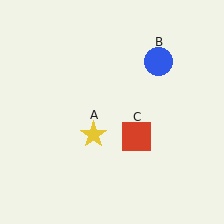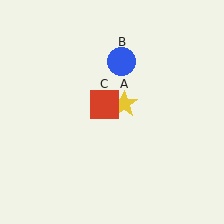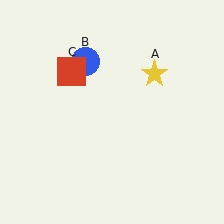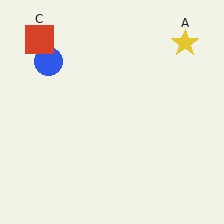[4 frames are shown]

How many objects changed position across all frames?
3 objects changed position: yellow star (object A), blue circle (object B), red square (object C).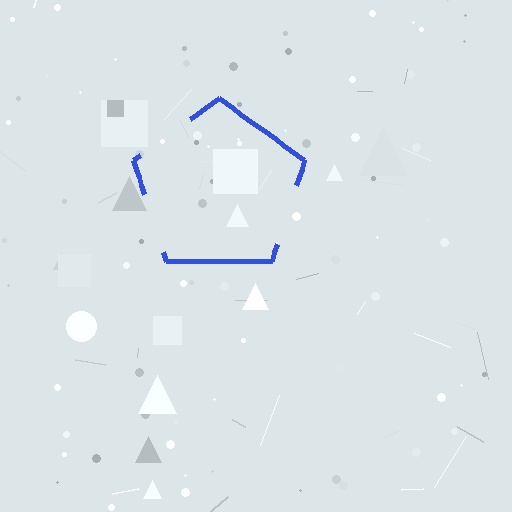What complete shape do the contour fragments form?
The contour fragments form a pentagon.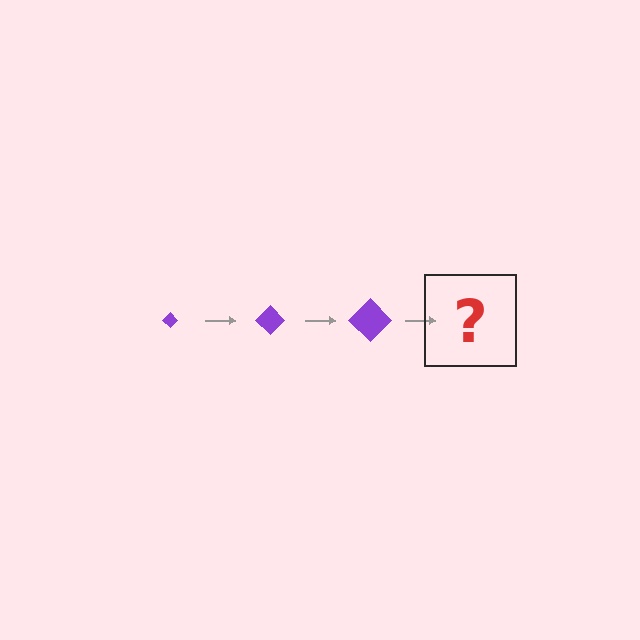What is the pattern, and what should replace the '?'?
The pattern is that the diamond gets progressively larger each step. The '?' should be a purple diamond, larger than the previous one.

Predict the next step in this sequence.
The next step is a purple diamond, larger than the previous one.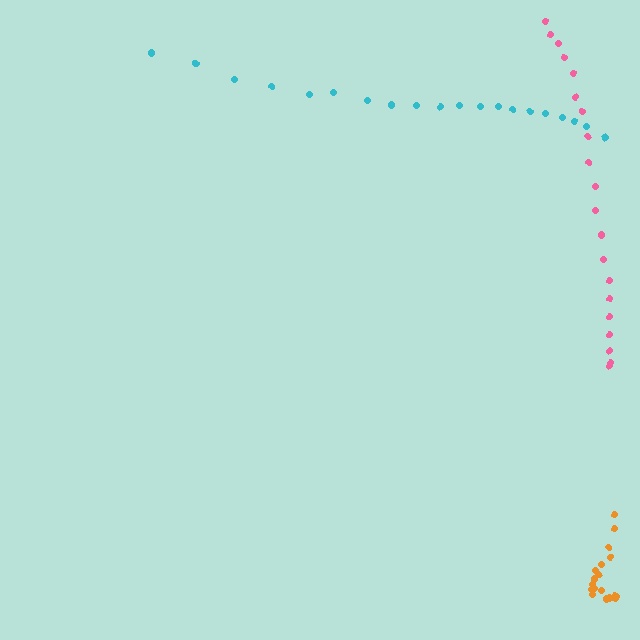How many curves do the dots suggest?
There are 3 distinct paths.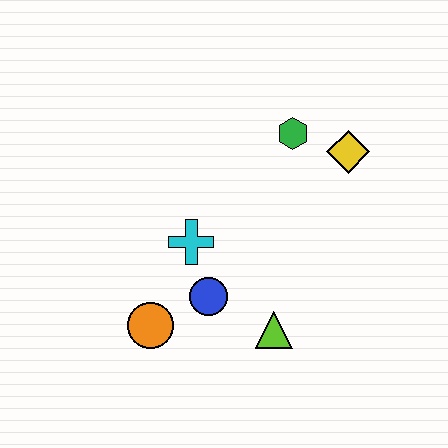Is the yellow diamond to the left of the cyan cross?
No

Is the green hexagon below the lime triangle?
No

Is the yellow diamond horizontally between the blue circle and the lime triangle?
No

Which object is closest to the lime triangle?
The blue circle is closest to the lime triangle.